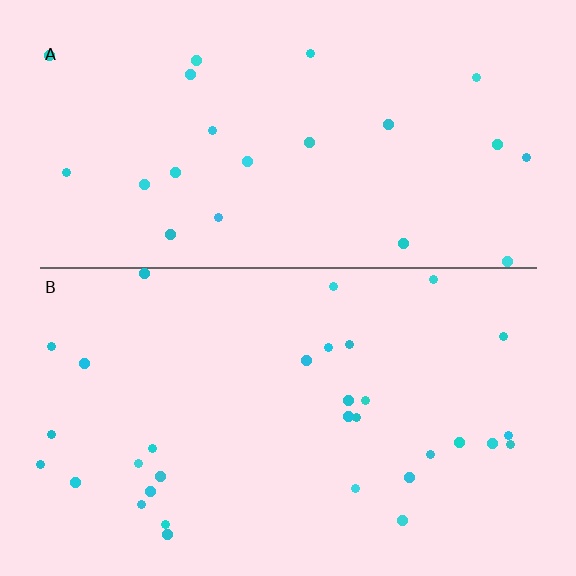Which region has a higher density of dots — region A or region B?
B (the bottom).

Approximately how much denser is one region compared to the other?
Approximately 1.5× — region B over region A.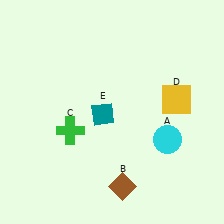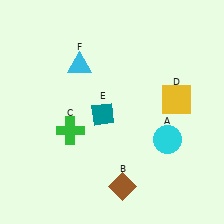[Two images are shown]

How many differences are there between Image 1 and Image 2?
There is 1 difference between the two images.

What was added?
A cyan triangle (F) was added in Image 2.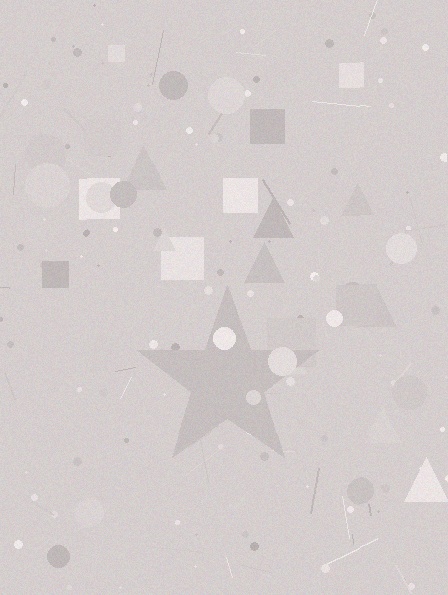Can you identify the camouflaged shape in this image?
The camouflaged shape is a star.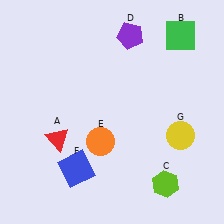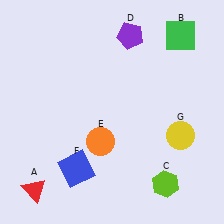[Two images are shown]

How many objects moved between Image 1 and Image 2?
1 object moved between the two images.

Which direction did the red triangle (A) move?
The red triangle (A) moved down.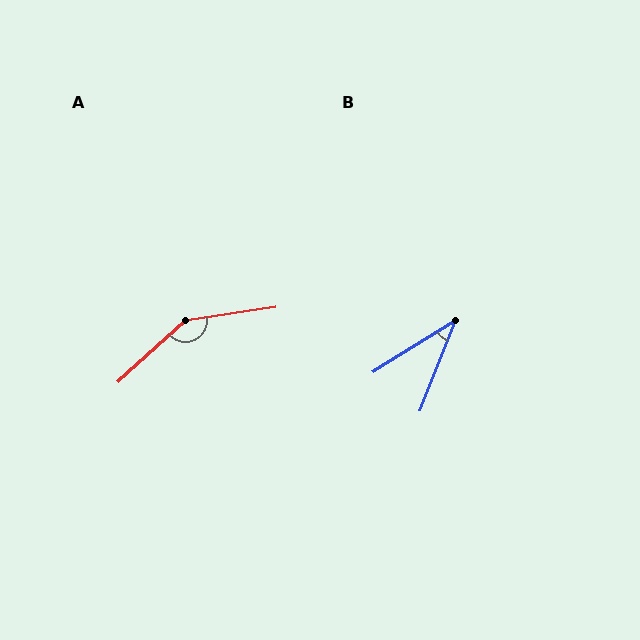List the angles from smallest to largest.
B (36°), A (146°).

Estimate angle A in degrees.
Approximately 146 degrees.